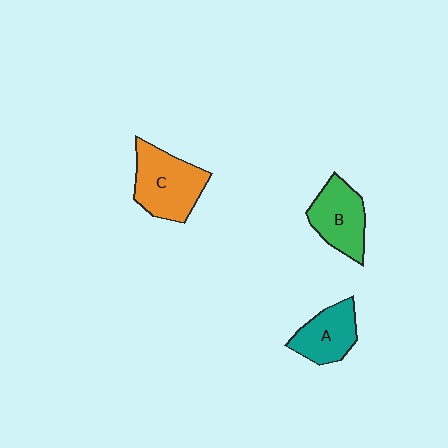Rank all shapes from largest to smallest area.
From largest to smallest: C (orange), B (green), A (teal).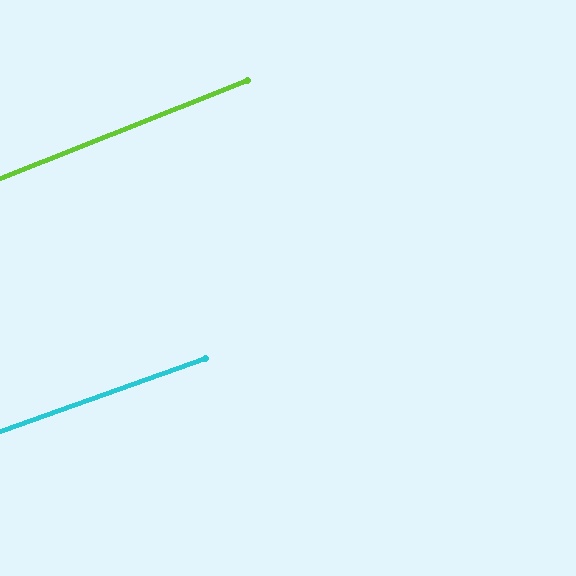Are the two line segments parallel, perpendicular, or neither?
Parallel — their directions differ by only 1.9°.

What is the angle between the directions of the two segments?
Approximately 2 degrees.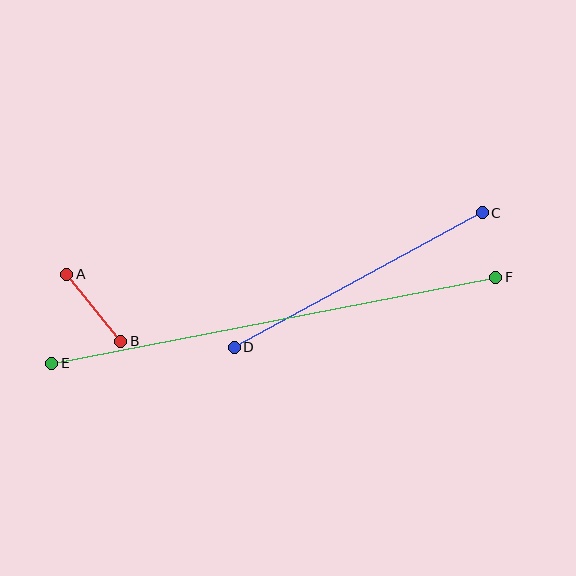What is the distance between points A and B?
The distance is approximately 86 pixels.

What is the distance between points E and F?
The distance is approximately 452 pixels.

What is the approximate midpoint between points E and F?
The midpoint is at approximately (274, 320) pixels.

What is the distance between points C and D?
The distance is approximately 282 pixels.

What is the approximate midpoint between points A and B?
The midpoint is at approximately (94, 308) pixels.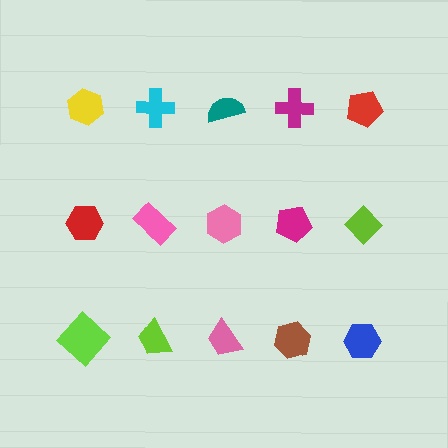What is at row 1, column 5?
A red pentagon.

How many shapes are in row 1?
5 shapes.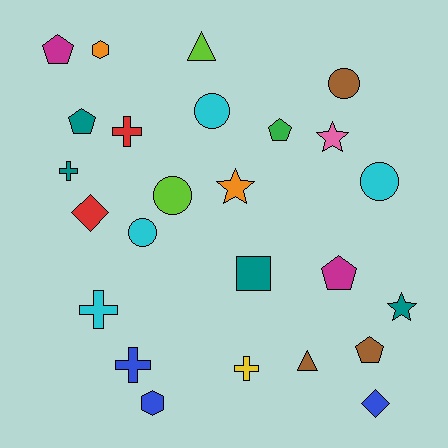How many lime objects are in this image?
There are 2 lime objects.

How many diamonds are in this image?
There are 2 diamonds.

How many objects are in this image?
There are 25 objects.